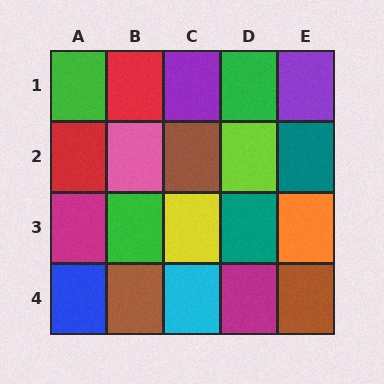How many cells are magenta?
2 cells are magenta.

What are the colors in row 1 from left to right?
Green, red, purple, green, purple.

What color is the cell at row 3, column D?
Teal.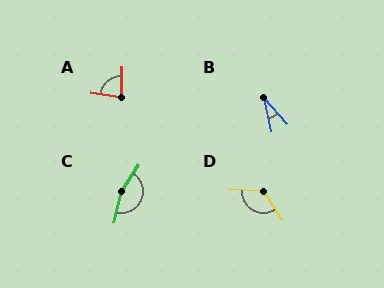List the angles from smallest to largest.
B (29°), A (82°), D (126°), C (159°).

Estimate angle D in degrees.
Approximately 126 degrees.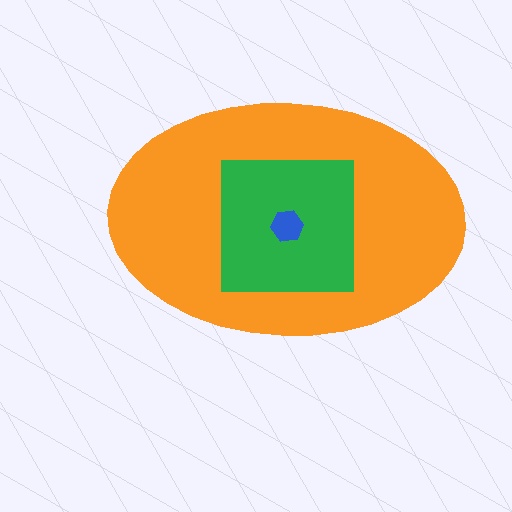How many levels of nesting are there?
3.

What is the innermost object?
The blue hexagon.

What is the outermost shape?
The orange ellipse.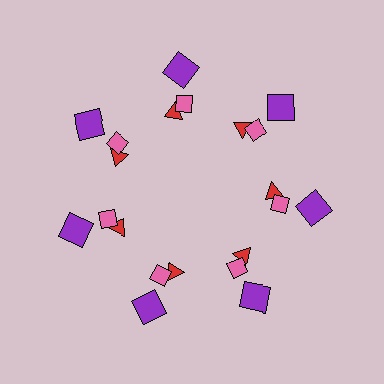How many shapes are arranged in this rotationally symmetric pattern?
There are 21 shapes, arranged in 7 groups of 3.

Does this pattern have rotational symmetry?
Yes, this pattern has 7-fold rotational symmetry. It looks the same after rotating 51 degrees around the center.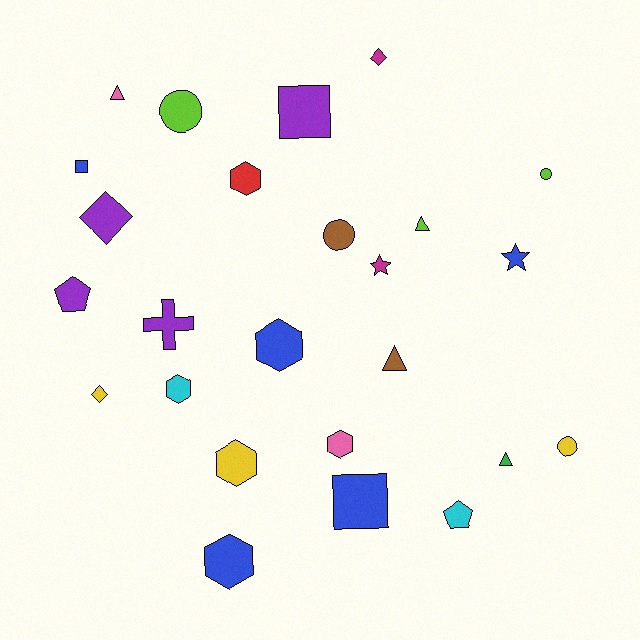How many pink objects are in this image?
There are 2 pink objects.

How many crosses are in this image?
There is 1 cross.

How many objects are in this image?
There are 25 objects.